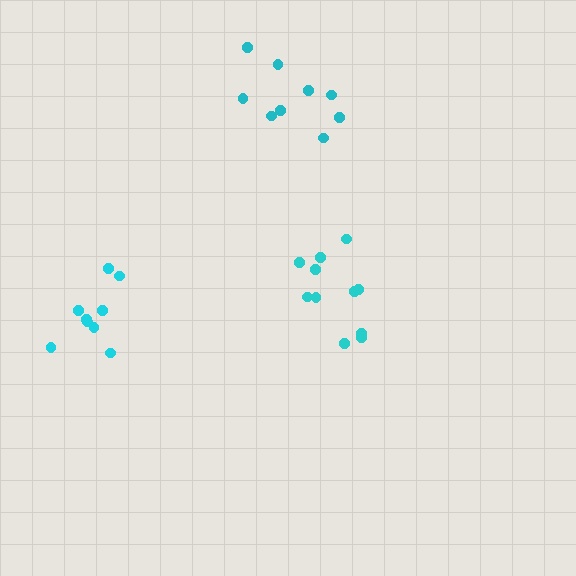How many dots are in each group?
Group 1: 11 dots, Group 2: 9 dots, Group 3: 9 dots (29 total).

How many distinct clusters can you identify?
There are 3 distinct clusters.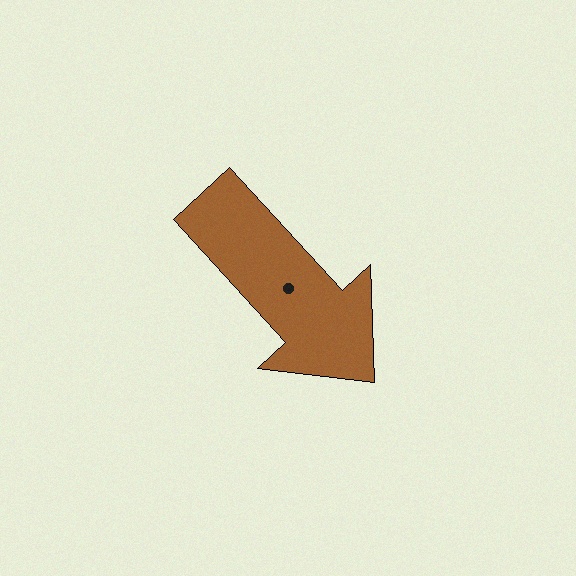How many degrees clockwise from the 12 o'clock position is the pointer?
Approximately 137 degrees.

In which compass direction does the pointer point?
Southeast.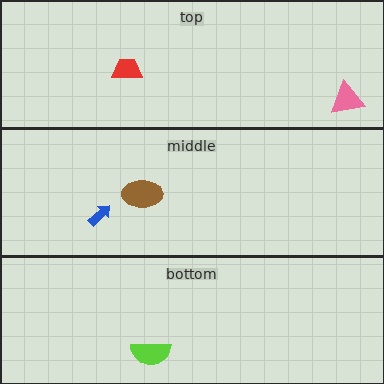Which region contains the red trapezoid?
The top region.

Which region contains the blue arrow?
The middle region.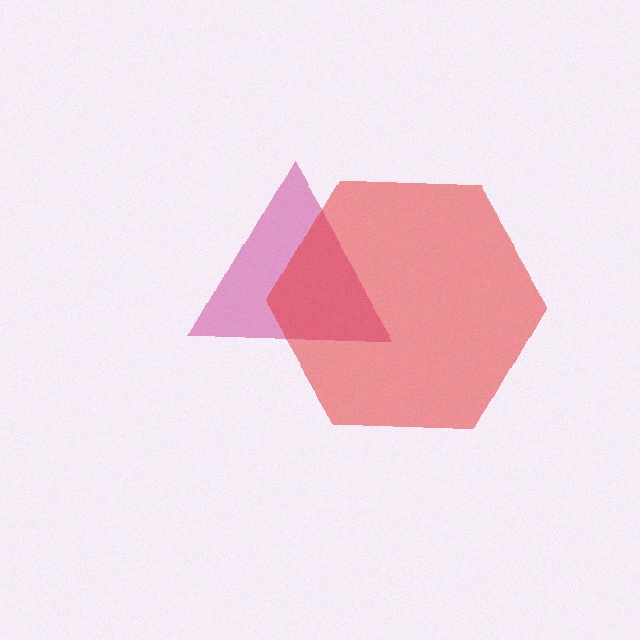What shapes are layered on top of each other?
The layered shapes are: a magenta triangle, a red hexagon.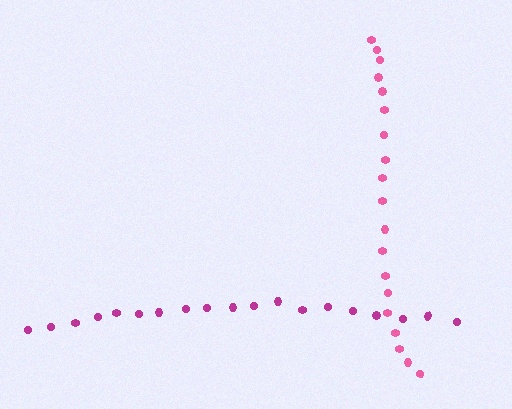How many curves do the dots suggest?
There are 2 distinct paths.